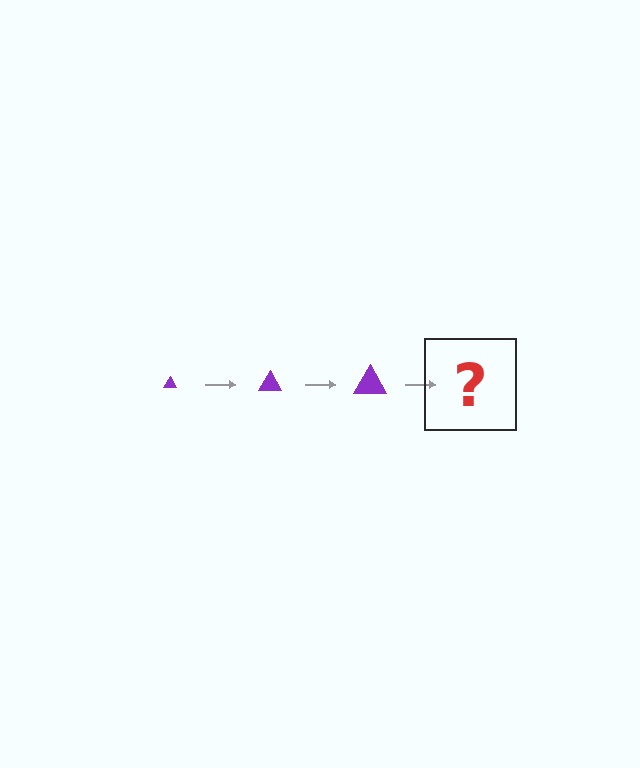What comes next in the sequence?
The next element should be a purple triangle, larger than the previous one.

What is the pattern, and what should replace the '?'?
The pattern is that the triangle gets progressively larger each step. The '?' should be a purple triangle, larger than the previous one.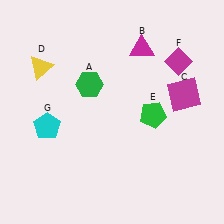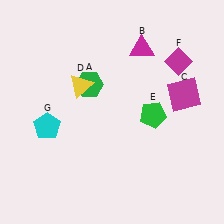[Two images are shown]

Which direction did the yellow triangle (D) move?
The yellow triangle (D) moved right.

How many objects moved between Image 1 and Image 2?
1 object moved between the two images.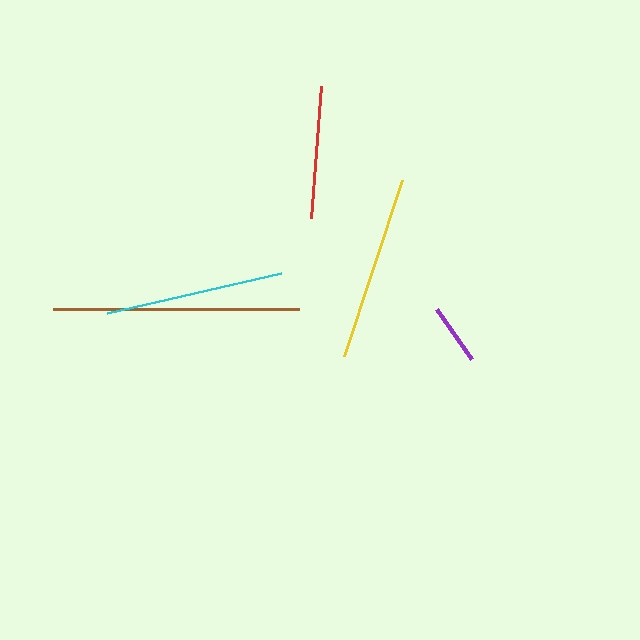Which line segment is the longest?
The brown line is the longest at approximately 246 pixels.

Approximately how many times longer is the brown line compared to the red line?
The brown line is approximately 1.9 times the length of the red line.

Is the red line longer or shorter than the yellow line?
The yellow line is longer than the red line.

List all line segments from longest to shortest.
From longest to shortest: brown, yellow, cyan, red, purple.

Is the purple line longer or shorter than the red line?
The red line is longer than the purple line.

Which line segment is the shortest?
The purple line is the shortest at approximately 62 pixels.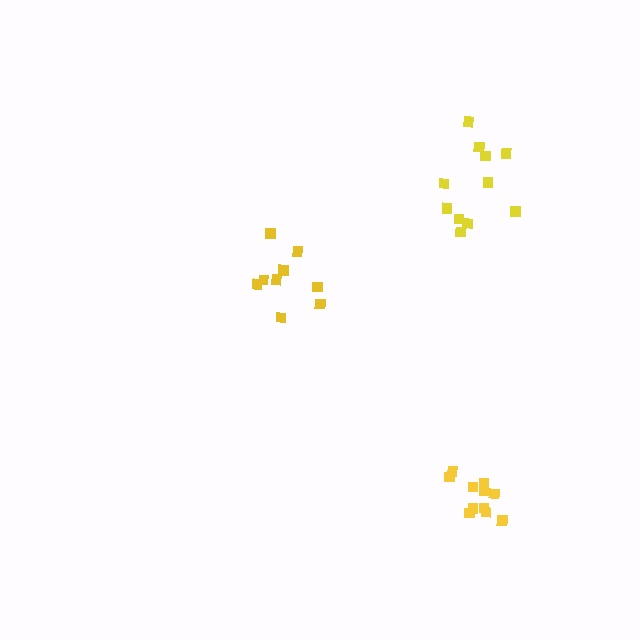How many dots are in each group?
Group 1: 11 dots, Group 2: 9 dots, Group 3: 11 dots (31 total).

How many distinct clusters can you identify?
There are 3 distinct clusters.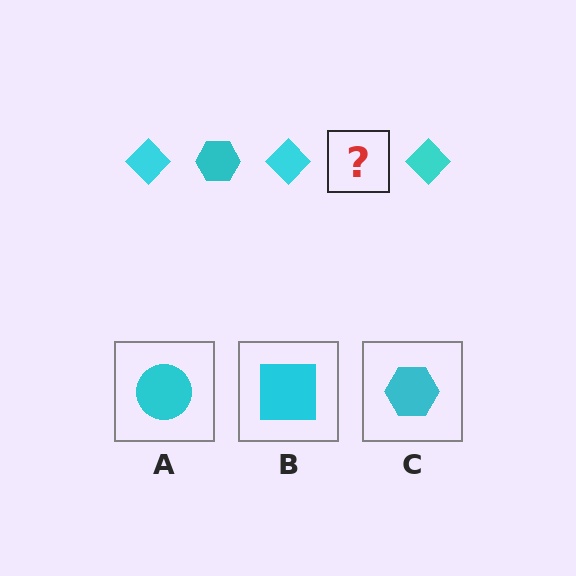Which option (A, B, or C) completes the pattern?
C.